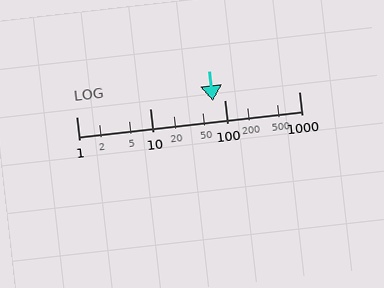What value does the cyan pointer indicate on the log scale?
The pointer indicates approximately 69.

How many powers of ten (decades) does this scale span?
The scale spans 3 decades, from 1 to 1000.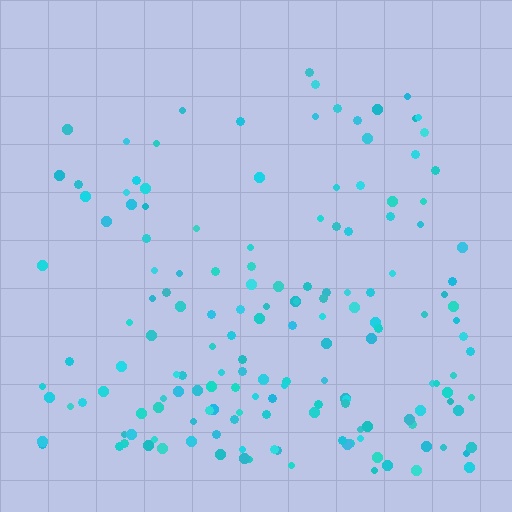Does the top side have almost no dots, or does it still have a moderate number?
Still a moderate number, just noticeably fewer than the bottom.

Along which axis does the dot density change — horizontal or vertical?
Vertical.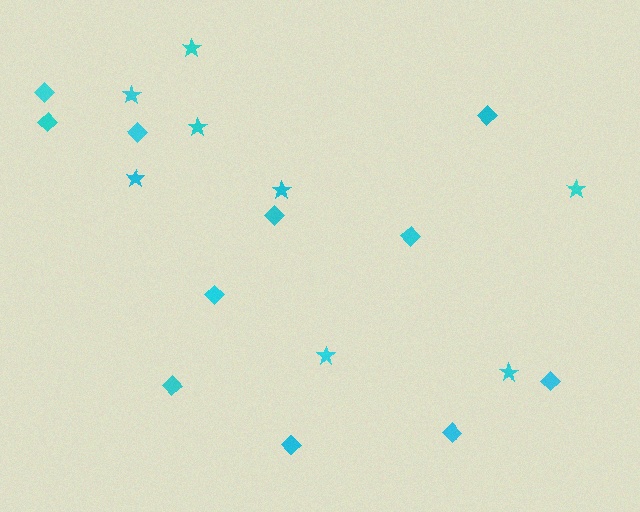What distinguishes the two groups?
There are 2 groups: one group of diamonds (11) and one group of stars (8).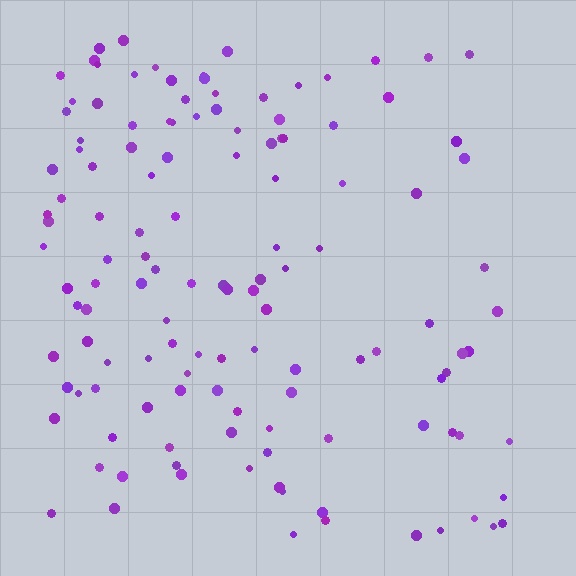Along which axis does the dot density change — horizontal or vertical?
Horizontal.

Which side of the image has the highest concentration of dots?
The left.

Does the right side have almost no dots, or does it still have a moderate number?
Still a moderate number, just noticeably fewer than the left.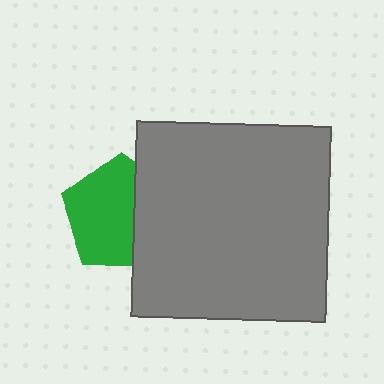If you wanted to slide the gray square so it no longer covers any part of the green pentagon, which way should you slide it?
Slide it right — that is the most direct way to separate the two shapes.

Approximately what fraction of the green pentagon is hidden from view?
Roughly 35% of the green pentagon is hidden behind the gray square.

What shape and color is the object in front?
The object in front is a gray square.